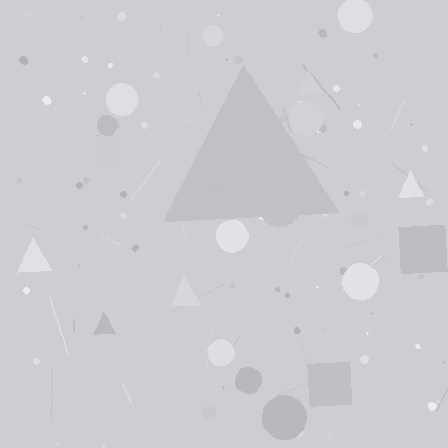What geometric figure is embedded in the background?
A triangle is embedded in the background.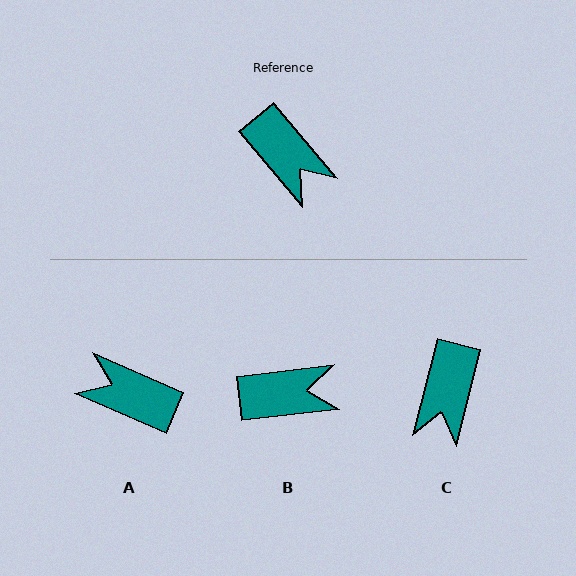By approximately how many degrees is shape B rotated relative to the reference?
Approximately 57 degrees counter-clockwise.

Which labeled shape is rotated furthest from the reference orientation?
A, about 154 degrees away.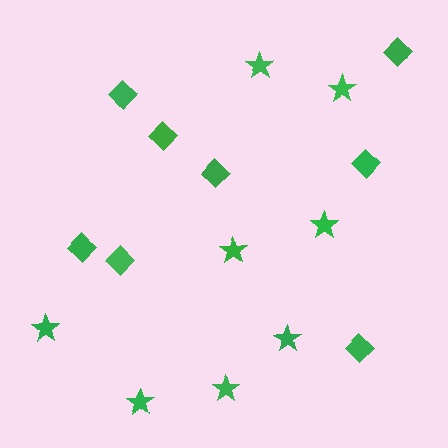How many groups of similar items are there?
There are 2 groups: one group of stars (8) and one group of diamonds (8).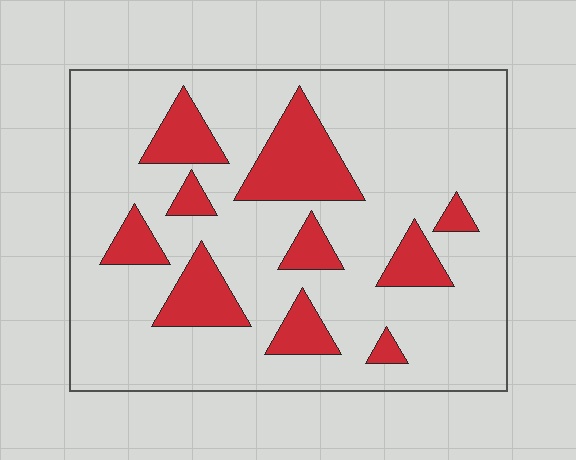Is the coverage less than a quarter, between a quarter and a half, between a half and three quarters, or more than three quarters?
Less than a quarter.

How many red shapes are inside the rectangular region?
10.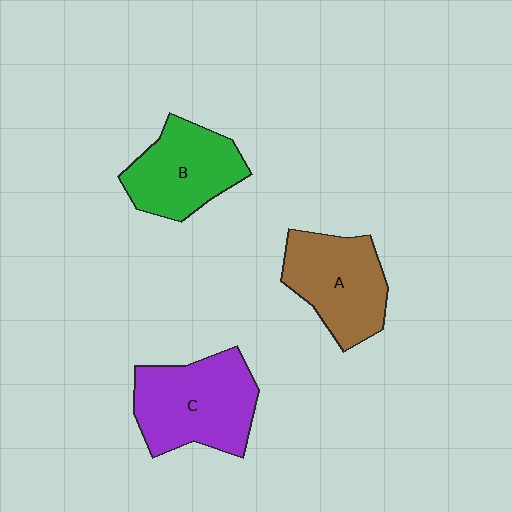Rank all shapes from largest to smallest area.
From largest to smallest: C (purple), A (brown), B (green).